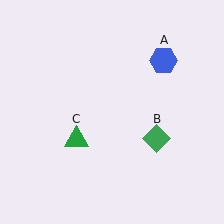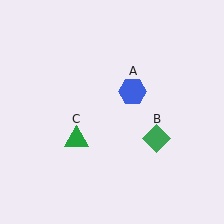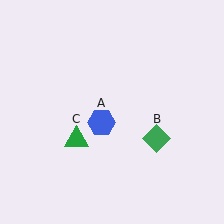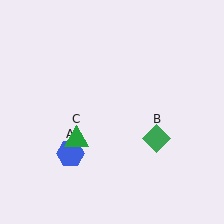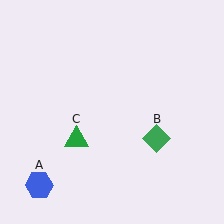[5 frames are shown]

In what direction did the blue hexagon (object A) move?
The blue hexagon (object A) moved down and to the left.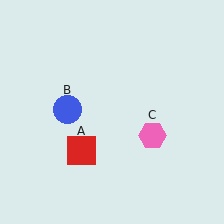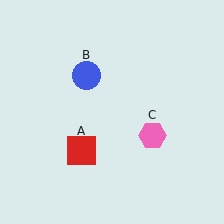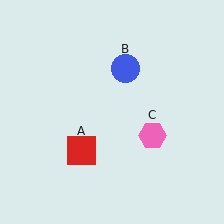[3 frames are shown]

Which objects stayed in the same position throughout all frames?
Red square (object A) and pink hexagon (object C) remained stationary.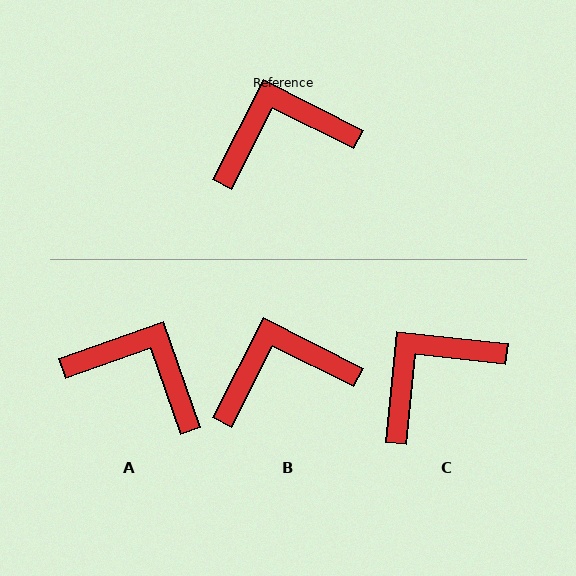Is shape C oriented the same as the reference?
No, it is off by about 21 degrees.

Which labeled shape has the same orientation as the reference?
B.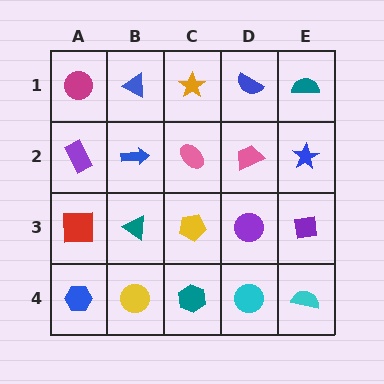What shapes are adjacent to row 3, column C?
A pink ellipse (row 2, column C), a teal hexagon (row 4, column C), a teal triangle (row 3, column B), a purple circle (row 3, column D).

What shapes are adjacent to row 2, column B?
A blue triangle (row 1, column B), a teal triangle (row 3, column B), a purple rectangle (row 2, column A), a pink ellipse (row 2, column C).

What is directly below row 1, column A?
A purple rectangle.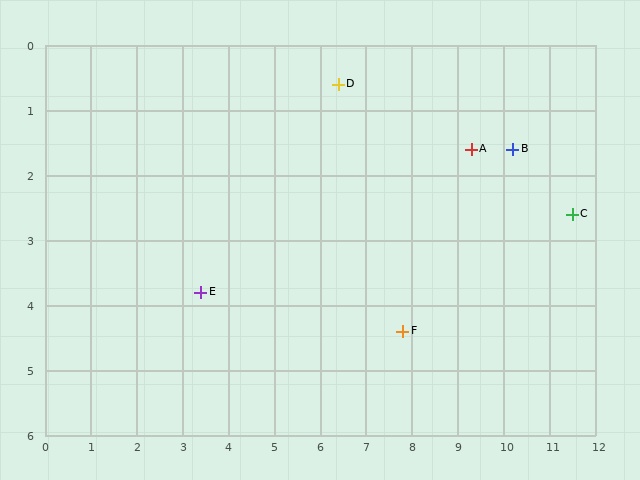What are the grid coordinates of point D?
Point D is at approximately (6.4, 0.6).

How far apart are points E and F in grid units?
Points E and F are about 4.4 grid units apart.